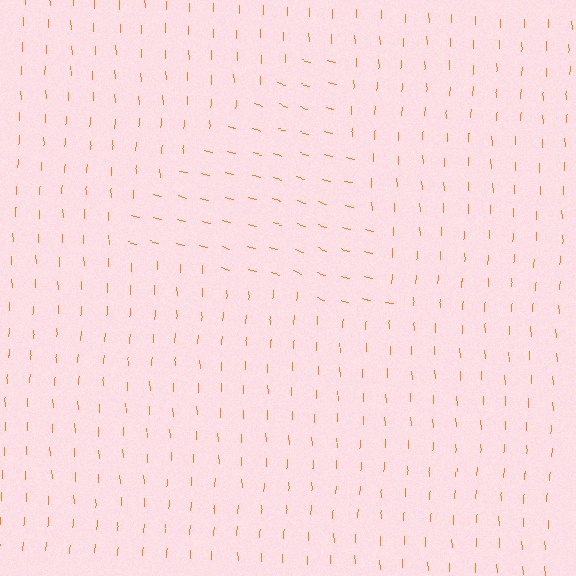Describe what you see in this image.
The image is filled with small orange line segments. A triangle region in the image has lines oriented differently from the surrounding lines, creating a visible texture boundary.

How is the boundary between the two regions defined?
The boundary is defined purely by a change in line orientation (approximately 73 degrees difference). All lines are the same color and thickness.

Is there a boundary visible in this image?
Yes, there is a texture boundary formed by a change in line orientation.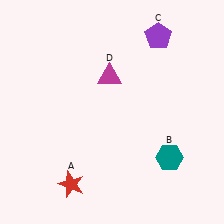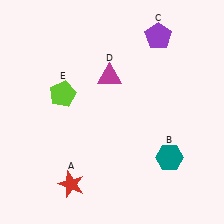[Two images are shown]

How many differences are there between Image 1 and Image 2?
There is 1 difference between the two images.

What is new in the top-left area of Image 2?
A lime pentagon (E) was added in the top-left area of Image 2.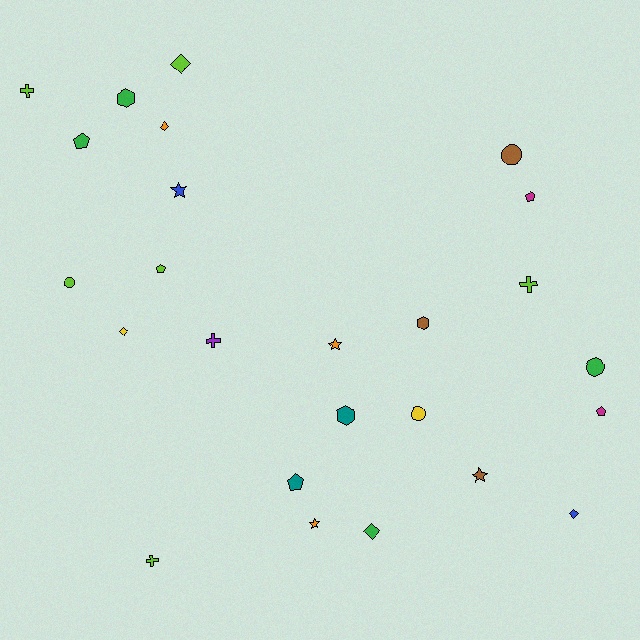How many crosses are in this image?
There are 4 crosses.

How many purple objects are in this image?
There is 1 purple object.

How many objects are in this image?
There are 25 objects.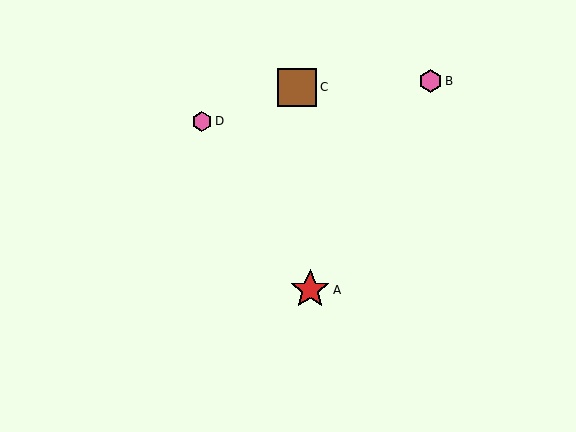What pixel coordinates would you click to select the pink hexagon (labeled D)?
Click at (202, 121) to select the pink hexagon D.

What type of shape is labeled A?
Shape A is a red star.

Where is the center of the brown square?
The center of the brown square is at (297, 87).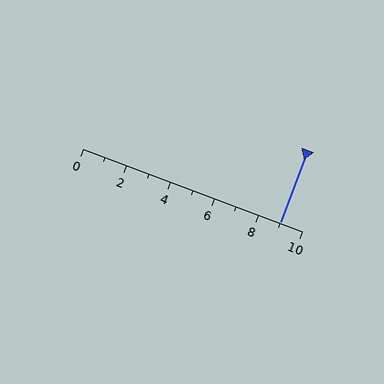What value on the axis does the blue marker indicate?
The marker indicates approximately 9.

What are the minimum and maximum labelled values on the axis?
The axis runs from 0 to 10.